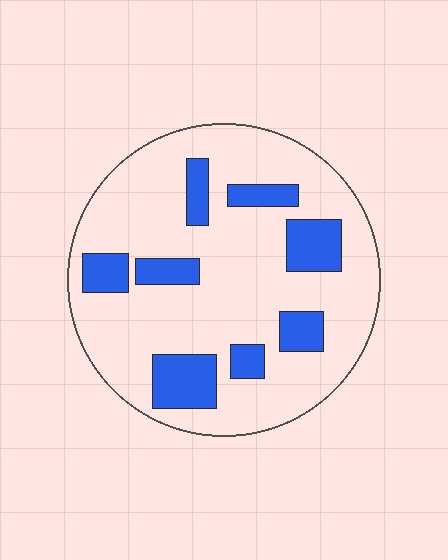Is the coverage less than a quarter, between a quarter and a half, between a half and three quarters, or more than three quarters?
Less than a quarter.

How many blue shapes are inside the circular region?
8.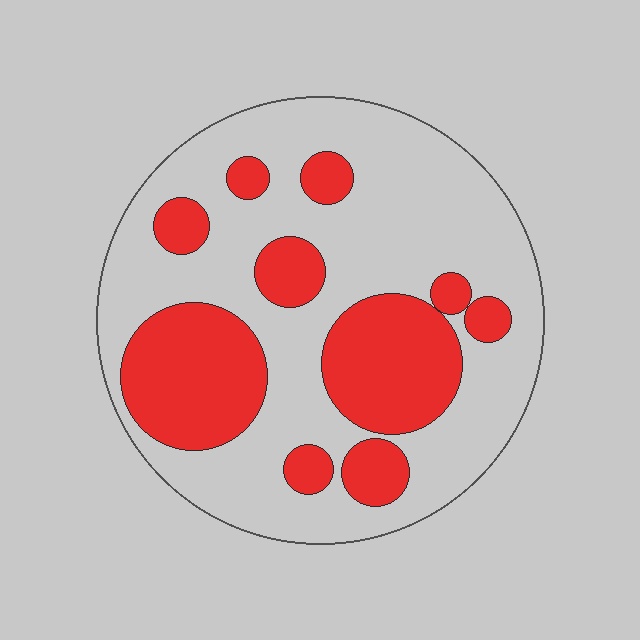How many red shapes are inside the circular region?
10.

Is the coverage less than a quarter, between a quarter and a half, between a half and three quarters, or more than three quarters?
Between a quarter and a half.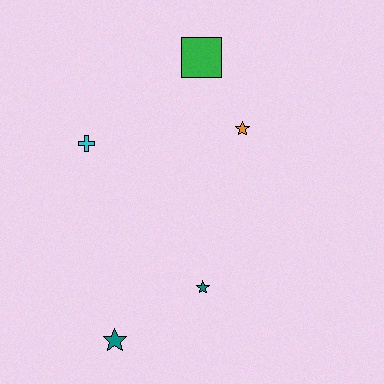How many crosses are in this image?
There is 1 cross.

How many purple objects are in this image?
There are no purple objects.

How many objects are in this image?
There are 5 objects.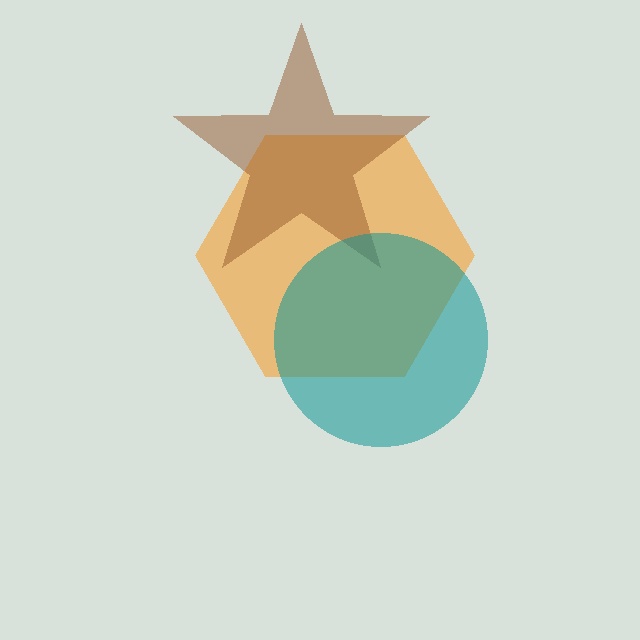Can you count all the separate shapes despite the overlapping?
Yes, there are 3 separate shapes.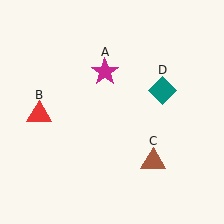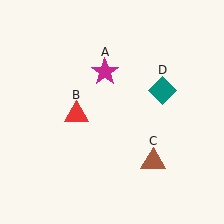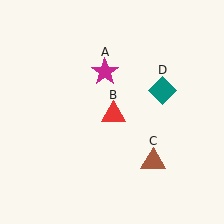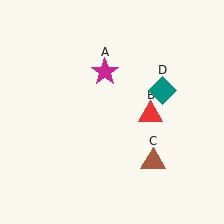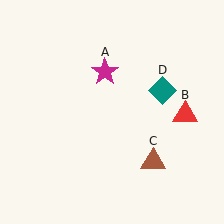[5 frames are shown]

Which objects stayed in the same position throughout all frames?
Magenta star (object A) and brown triangle (object C) and teal diamond (object D) remained stationary.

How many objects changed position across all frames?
1 object changed position: red triangle (object B).